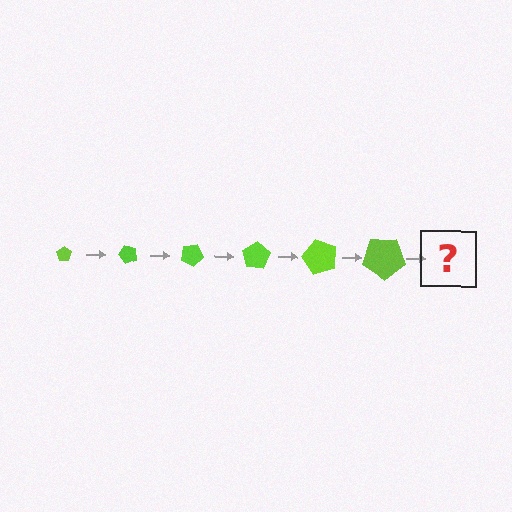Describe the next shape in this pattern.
It should be a pentagon, larger than the previous one and rotated 300 degrees from the start.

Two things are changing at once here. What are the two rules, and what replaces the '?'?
The two rules are that the pentagon grows larger each step and it rotates 50 degrees each step. The '?' should be a pentagon, larger than the previous one and rotated 300 degrees from the start.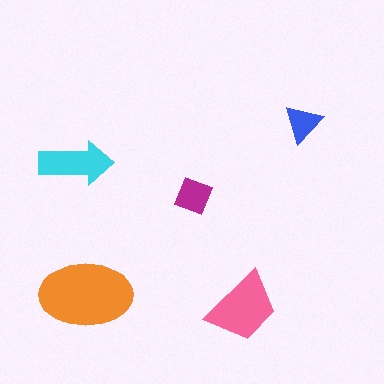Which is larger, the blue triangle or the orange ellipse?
The orange ellipse.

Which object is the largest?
The orange ellipse.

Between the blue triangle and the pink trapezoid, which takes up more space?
The pink trapezoid.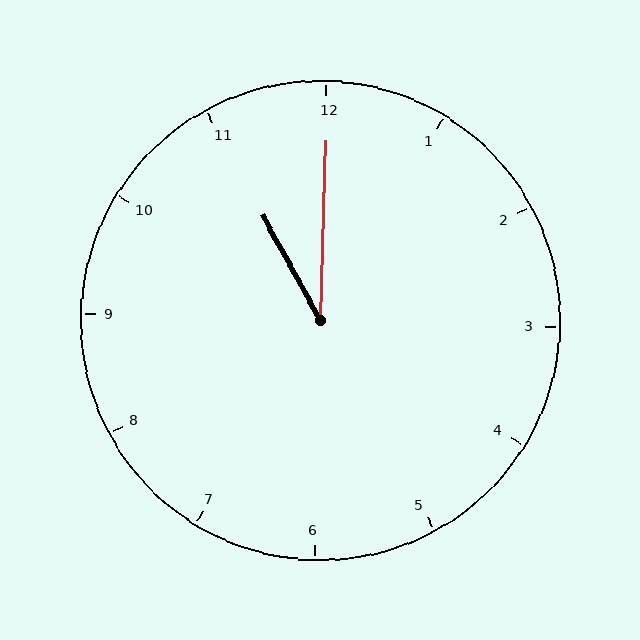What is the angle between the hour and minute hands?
Approximately 30 degrees.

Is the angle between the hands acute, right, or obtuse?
It is acute.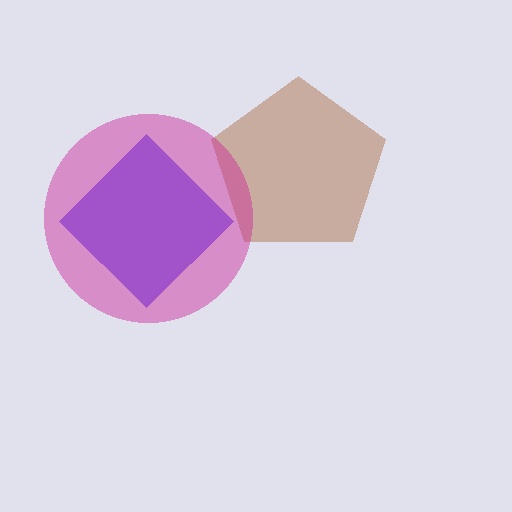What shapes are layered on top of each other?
The layered shapes are: a brown pentagon, a magenta circle, a purple diamond.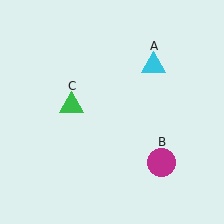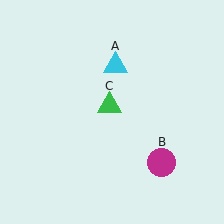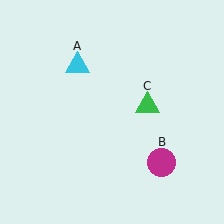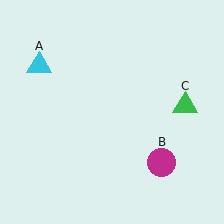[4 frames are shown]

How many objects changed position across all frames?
2 objects changed position: cyan triangle (object A), green triangle (object C).